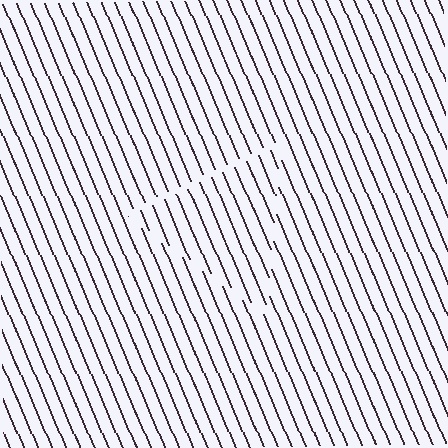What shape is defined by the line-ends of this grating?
An illusory triangle. The interior of the shape contains the same grating, shifted by half a period — the contour is defined by the phase discontinuity where line-ends from the inner and outer gratings abut.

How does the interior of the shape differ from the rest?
The interior of the shape contains the same grating, shifted by half a period — the contour is defined by the phase discontinuity where line-ends from the inner and outer gratings abut.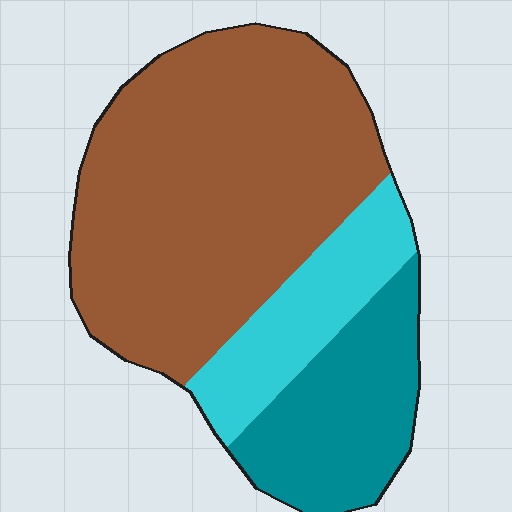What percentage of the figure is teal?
Teal covers about 20% of the figure.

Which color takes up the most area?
Brown, at roughly 60%.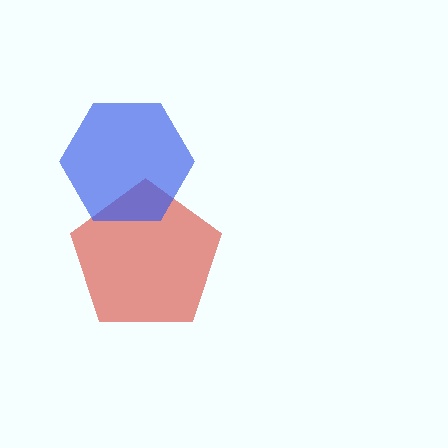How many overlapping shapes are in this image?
There are 2 overlapping shapes in the image.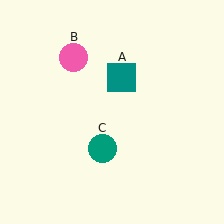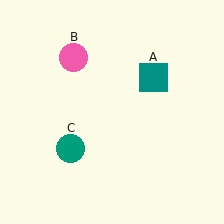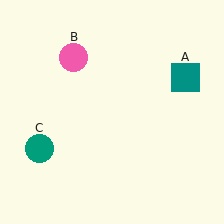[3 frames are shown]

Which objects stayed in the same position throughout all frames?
Pink circle (object B) remained stationary.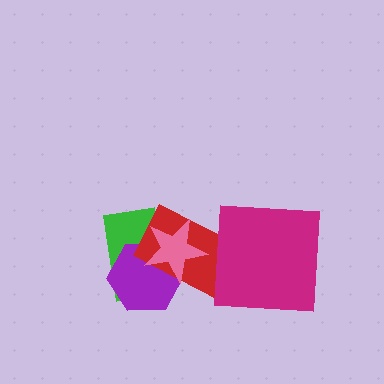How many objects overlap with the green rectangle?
3 objects overlap with the green rectangle.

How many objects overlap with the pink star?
3 objects overlap with the pink star.